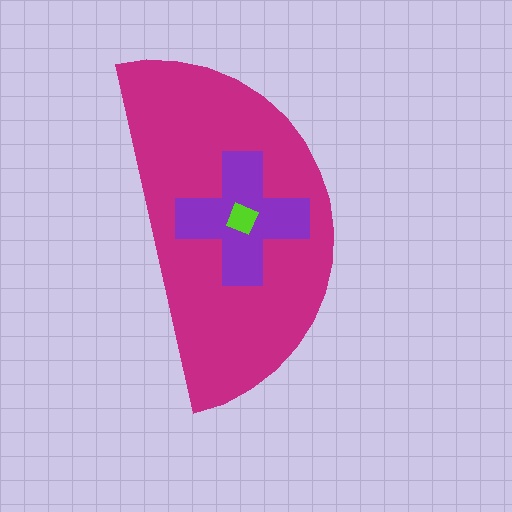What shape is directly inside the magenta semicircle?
The purple cross.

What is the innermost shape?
The lime square.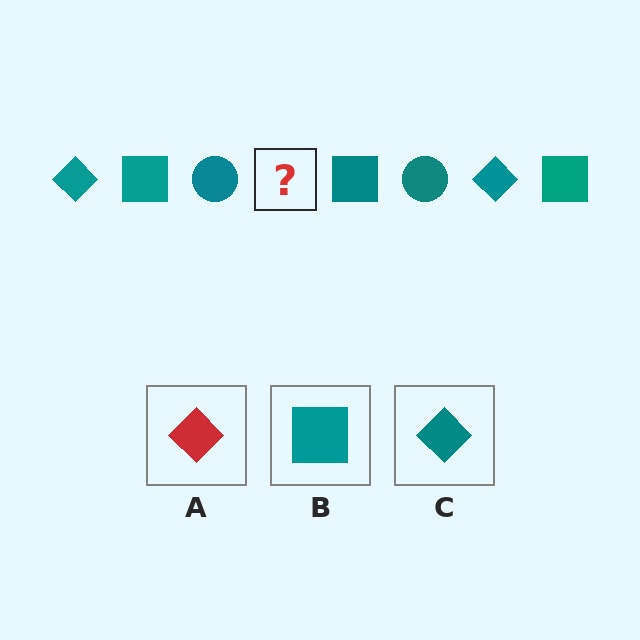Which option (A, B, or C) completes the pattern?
C.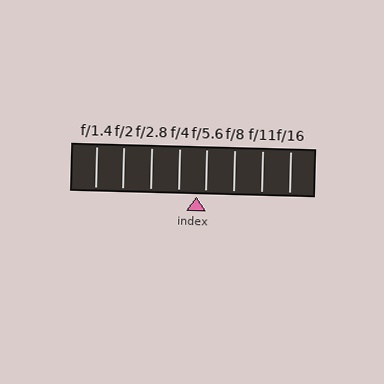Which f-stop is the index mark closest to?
The index mark is closest to f/5.6.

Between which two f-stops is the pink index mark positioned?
The index mark is between f/4 and f/5.6.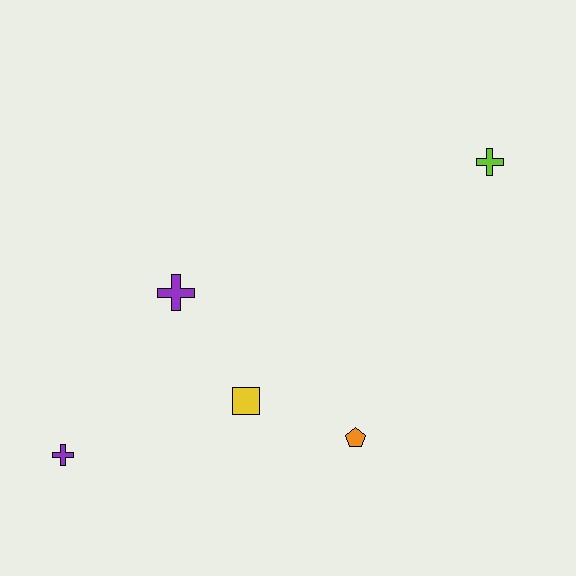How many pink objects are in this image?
There are no pink objects.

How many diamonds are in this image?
There are no diamonds.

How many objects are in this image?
There are 5 objects.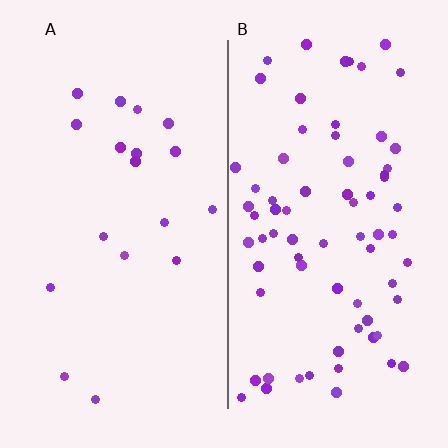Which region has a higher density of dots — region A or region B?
B (the right).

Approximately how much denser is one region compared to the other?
Approximately 3.9× — region B over region A.